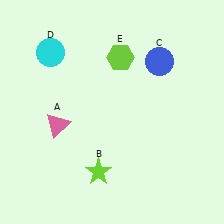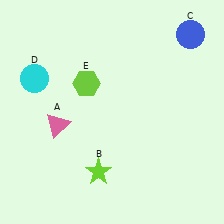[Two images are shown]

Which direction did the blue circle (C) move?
The blue circle (C) moved right.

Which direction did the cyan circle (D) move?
The cyan circle (D) moved down.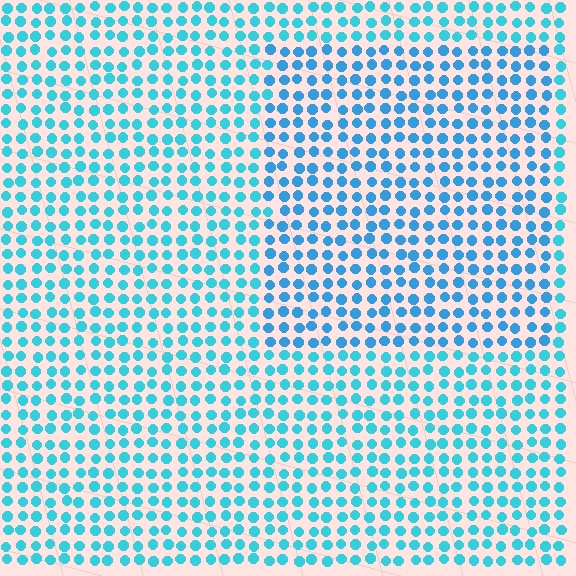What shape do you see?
I see a rectangle.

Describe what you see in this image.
The image is filled with small cyan elements in a uniform arrangement. A rectangle-shaped region is visible where the elements are tinted to a slightly different hue, forming a subtle color boundary.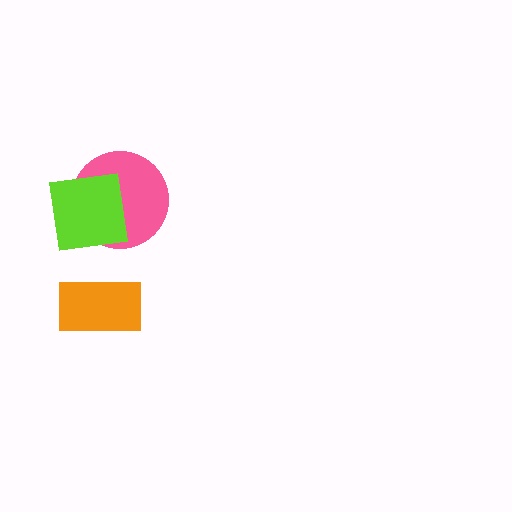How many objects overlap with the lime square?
1 object overlaps with the lime square.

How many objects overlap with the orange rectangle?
0 objects overlap with the orange rectangle.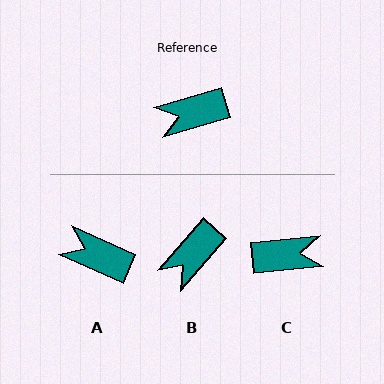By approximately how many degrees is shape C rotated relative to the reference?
Approximately 169 degrees counter-clockwise.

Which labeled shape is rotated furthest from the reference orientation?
C, about 169 degrees away.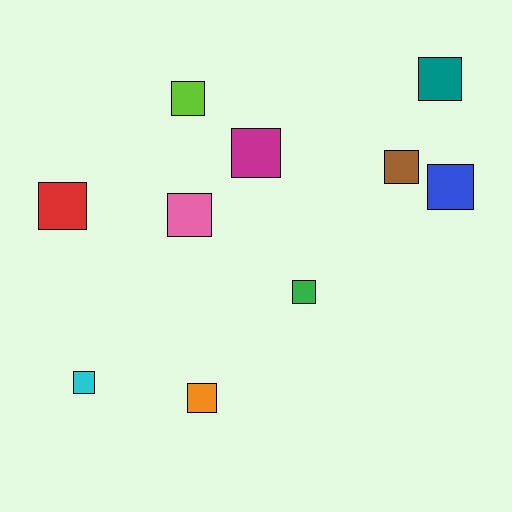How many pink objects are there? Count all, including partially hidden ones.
There is 1 pink object.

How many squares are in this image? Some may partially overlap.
There are 10 squares.